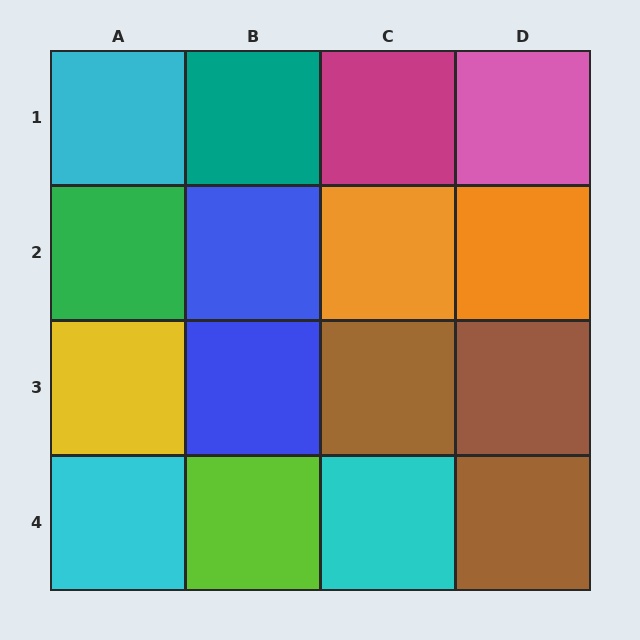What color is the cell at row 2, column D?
Orange.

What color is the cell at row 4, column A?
Cyan.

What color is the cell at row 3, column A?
Yellow.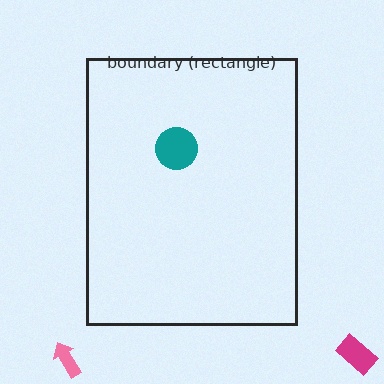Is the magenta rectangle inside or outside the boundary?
Outside.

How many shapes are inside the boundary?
1 inside, 2 outside.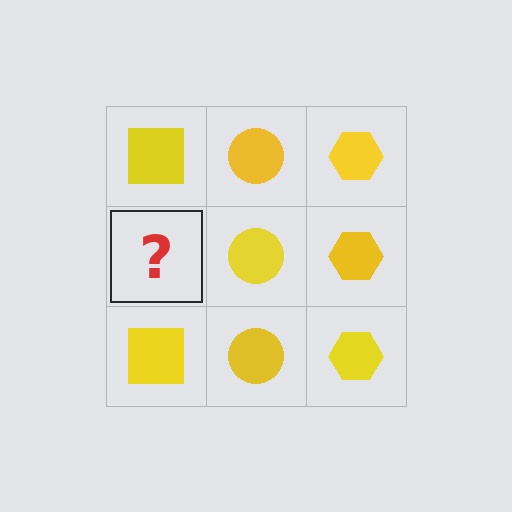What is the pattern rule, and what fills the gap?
The rule is that each column has a consistent shape. The gap should be filled with a yellow square.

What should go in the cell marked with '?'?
The missing cell should contain a yellow square.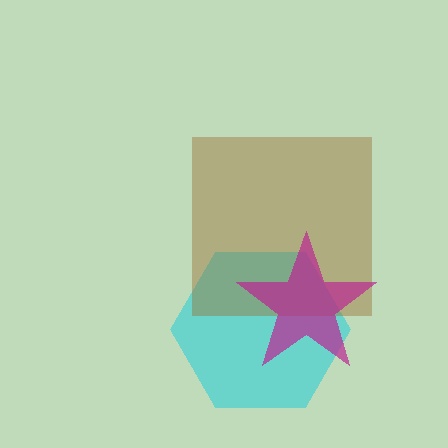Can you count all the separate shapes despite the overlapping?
Yes, there are 3 separate shapes.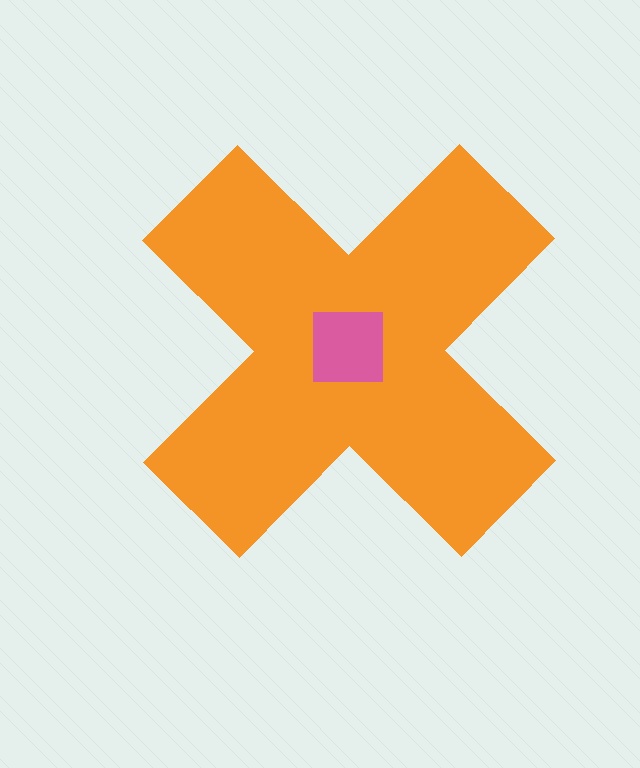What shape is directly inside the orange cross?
The pink square.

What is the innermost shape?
The pink square.